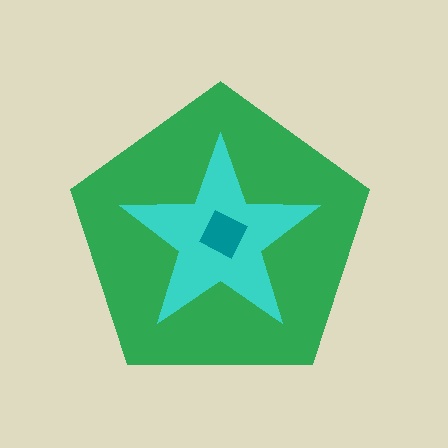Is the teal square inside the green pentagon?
Yes.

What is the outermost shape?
The green pentagon.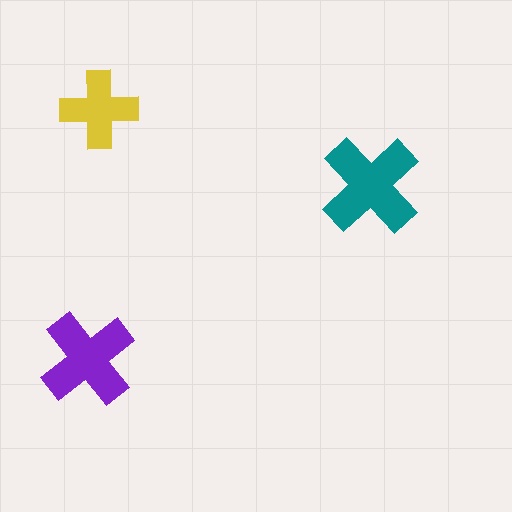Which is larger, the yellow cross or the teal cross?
The teal one.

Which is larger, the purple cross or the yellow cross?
The purple one.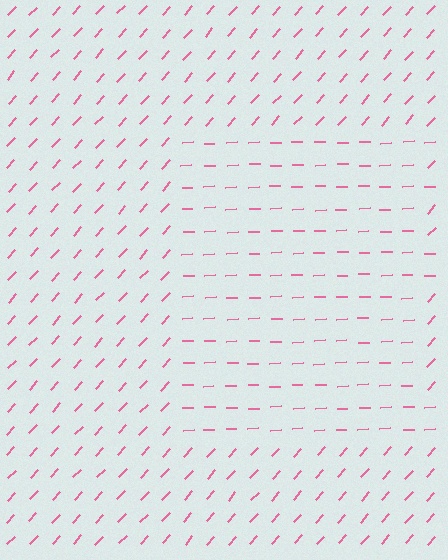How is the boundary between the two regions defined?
The boundary is defined purely by a change in line orientation (approximately 45 degrees difference). All lines are the same color and thickness.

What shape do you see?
I see a rectangle.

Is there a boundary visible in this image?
Yes, there is a texture boundary formed by a change in line orientation.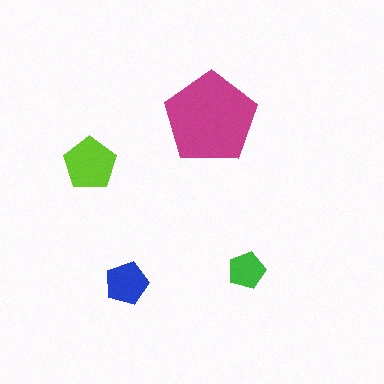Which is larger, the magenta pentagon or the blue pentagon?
The magenta one.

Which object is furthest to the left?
The lime pentagon is leftmost.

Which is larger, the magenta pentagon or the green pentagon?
The magenta one.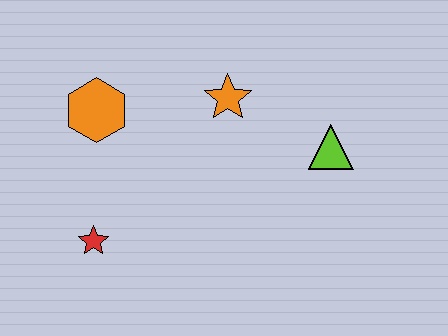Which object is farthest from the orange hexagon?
The lime triangle is farthest from the orange hexagon.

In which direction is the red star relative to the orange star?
The red star is below the orange star.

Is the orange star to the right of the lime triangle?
No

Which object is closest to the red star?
The orange hexagon is closest to the red star.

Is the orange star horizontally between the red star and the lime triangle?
Yes